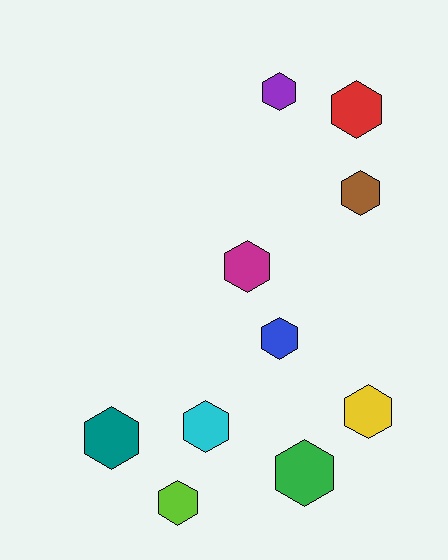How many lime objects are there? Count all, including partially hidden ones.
There is 1 lime object.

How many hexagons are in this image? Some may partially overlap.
There are 10 hexagons.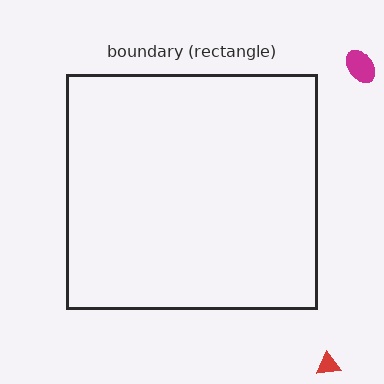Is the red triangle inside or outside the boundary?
Outside.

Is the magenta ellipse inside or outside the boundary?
Outside.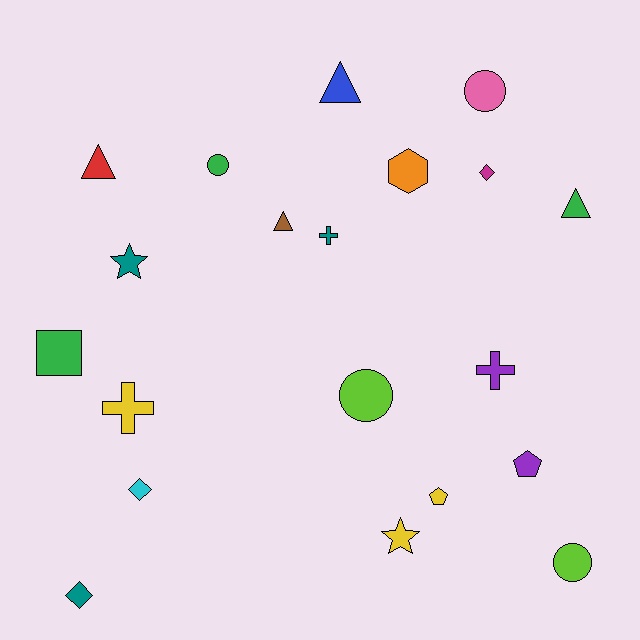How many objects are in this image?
There are 20 objects.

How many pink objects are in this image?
There is 1 pink object.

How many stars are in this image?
There are 2 stars.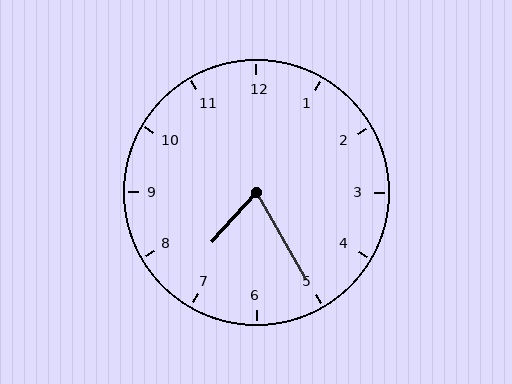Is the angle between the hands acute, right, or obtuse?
It is acute.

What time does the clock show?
7:25.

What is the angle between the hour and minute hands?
Approximately 72 degrees.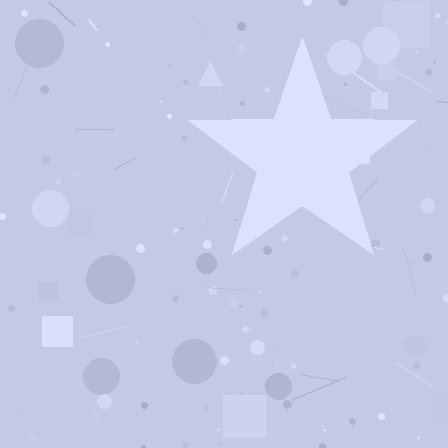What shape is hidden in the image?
A star is hidden in the image.